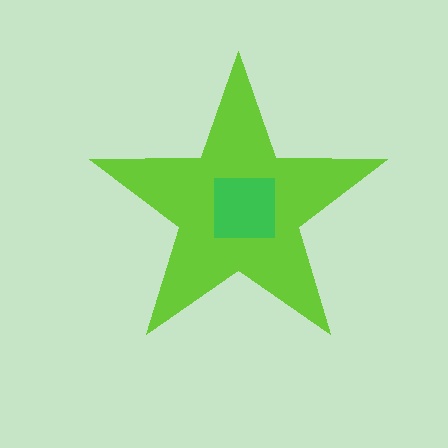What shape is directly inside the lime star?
The green square.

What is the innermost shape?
The green square.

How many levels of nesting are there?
2.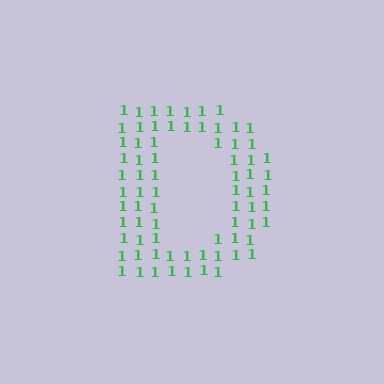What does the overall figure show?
The overall figure shows the letter D.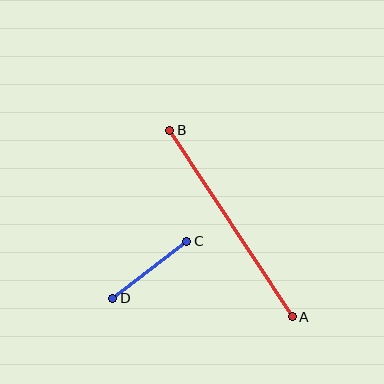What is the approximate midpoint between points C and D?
The midpoint is at approximately (150, 270) pixels.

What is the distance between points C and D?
The distance is approximately 93 pixels.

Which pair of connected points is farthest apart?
Points A and B are farthest apart.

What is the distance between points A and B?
The distance is approximately 223 pixels.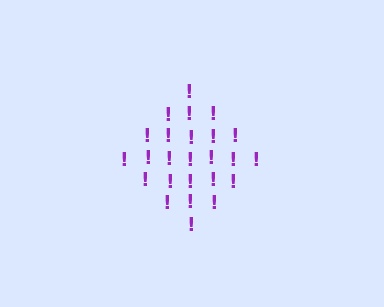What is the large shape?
The large shape is a diamond.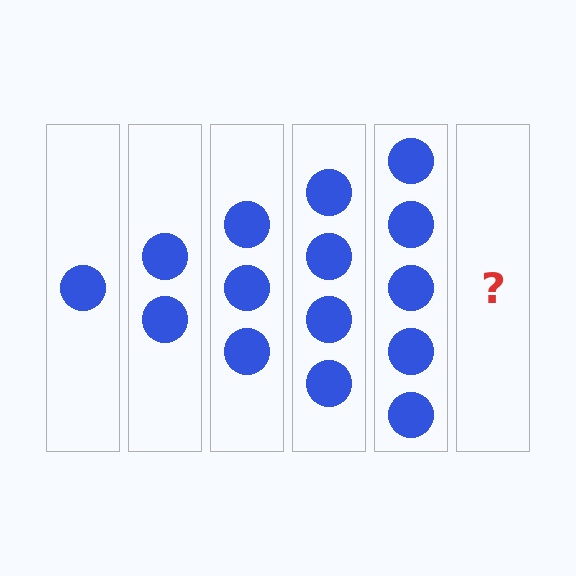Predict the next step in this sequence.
The next step is 6 circles.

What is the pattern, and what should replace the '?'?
The pattern is that each step adds one more circle. The '?' should be 6 circles.